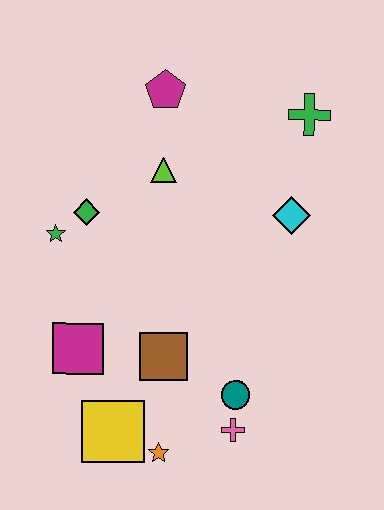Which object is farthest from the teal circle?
The magenta pentagon is farthest from the teal circle.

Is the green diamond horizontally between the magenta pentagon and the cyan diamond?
No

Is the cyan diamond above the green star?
Yes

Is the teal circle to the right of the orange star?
Yes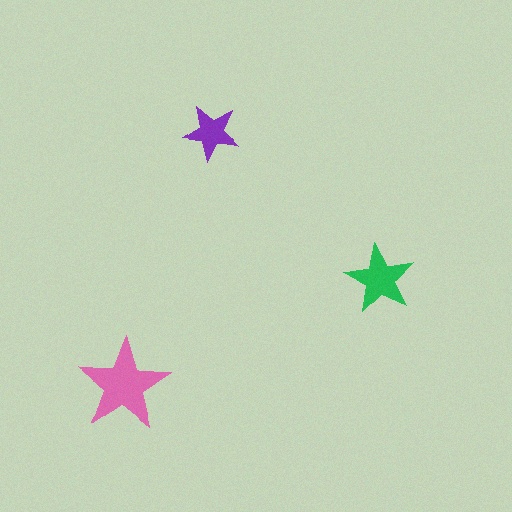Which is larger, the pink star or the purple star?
The pink one.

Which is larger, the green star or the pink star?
The pink one.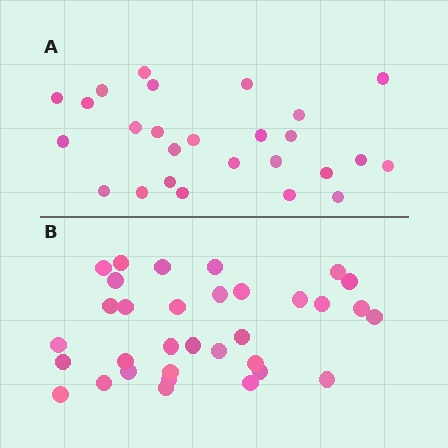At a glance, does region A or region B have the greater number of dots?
Region B (the bottom region) has more dots.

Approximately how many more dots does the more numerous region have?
Region B has roughly 8 or so more dots than region A.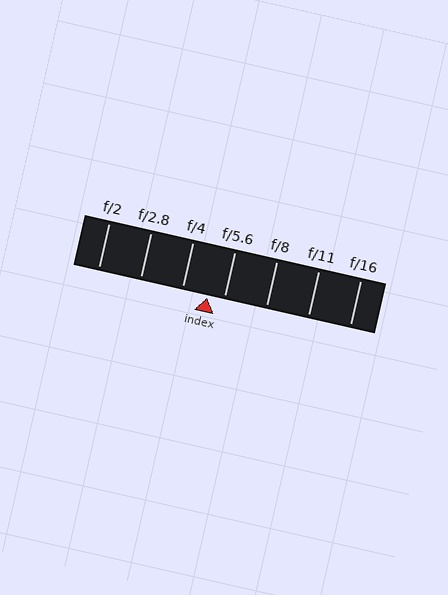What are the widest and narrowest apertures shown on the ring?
The widest aperture shown is f/2 and the narrowest is f/16.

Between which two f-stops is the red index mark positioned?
The index mark is between f/4 and f/5.6.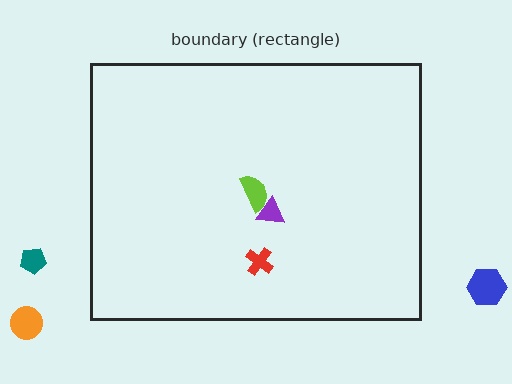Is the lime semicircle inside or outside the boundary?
Inside.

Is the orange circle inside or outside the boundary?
Outside.